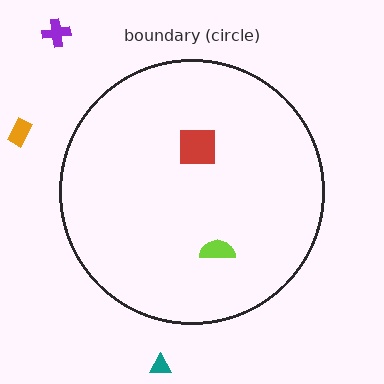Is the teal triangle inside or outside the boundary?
Outside.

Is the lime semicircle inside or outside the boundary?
Inside.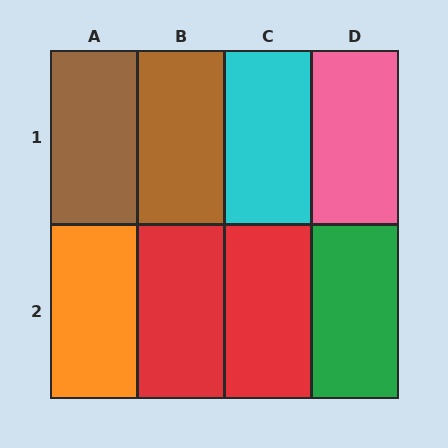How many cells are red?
2 cells are red.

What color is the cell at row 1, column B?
Brown.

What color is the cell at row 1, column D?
Pink.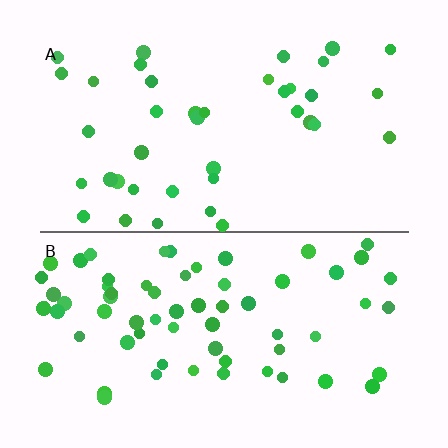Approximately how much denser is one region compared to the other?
Approximately 1.7× — region B over region A.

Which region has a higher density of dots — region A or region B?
B (the bottom).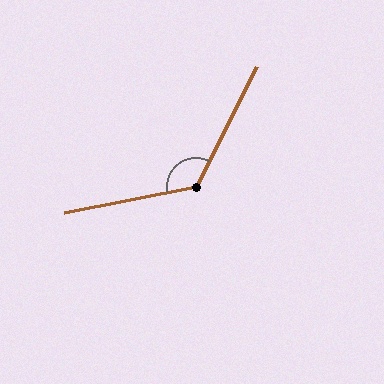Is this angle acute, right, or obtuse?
It is obtuse.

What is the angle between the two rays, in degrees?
Approximately 128 degrees.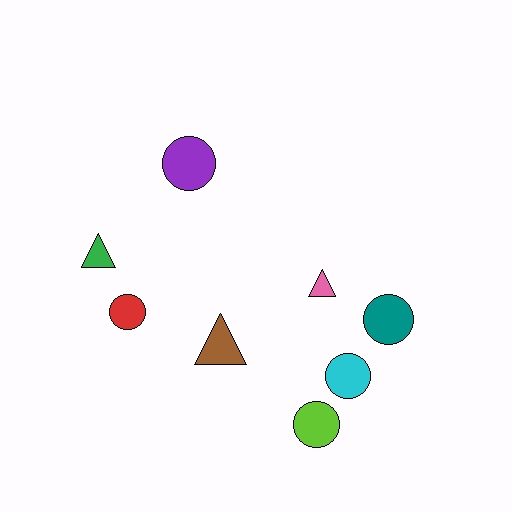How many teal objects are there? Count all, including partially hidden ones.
There is 1 teal object.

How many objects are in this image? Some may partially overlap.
There are 8 objects.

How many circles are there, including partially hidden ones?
There are 5 circles.